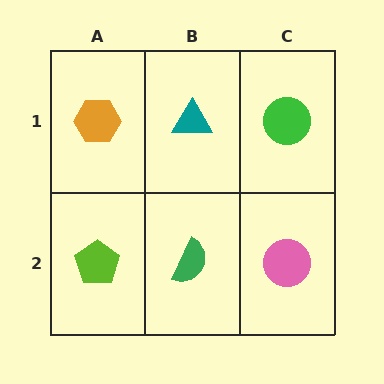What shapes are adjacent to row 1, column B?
A green semicircle (row 2, column B), an orange hexagon (row 1, column A), a green circle (row 1, column C).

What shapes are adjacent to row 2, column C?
A green circle (row 1, column C), a green semicircle (row 2, column B).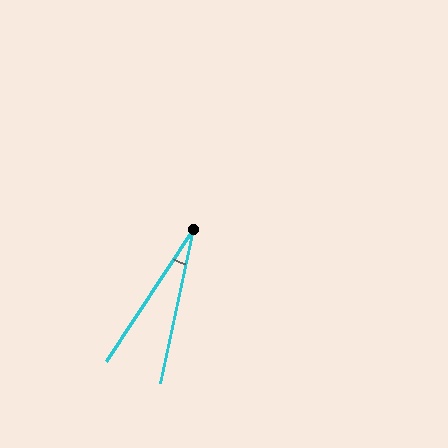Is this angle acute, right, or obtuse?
It is acute.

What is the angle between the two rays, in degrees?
Approximately 21 degrees.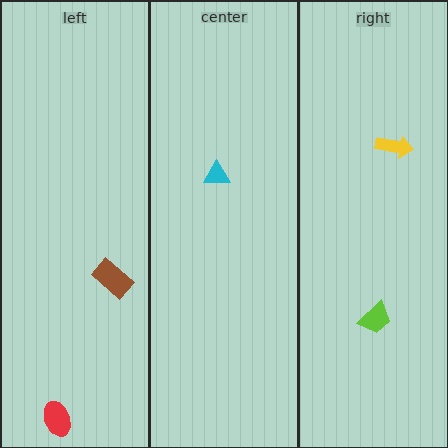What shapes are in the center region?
The cyan triangle.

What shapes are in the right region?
The lime trapezoid, the yellow arrow.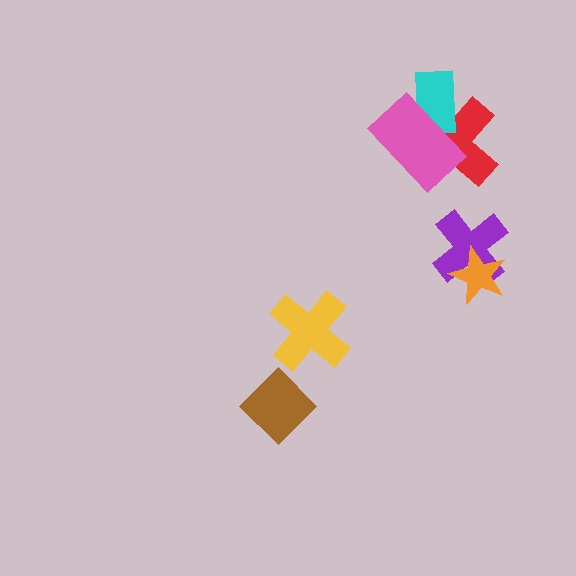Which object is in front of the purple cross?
The orange star is in front of the purple cross.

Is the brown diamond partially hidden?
No, no other shape covers it.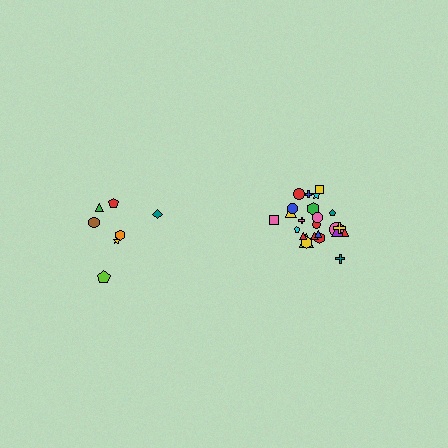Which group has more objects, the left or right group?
The right group.